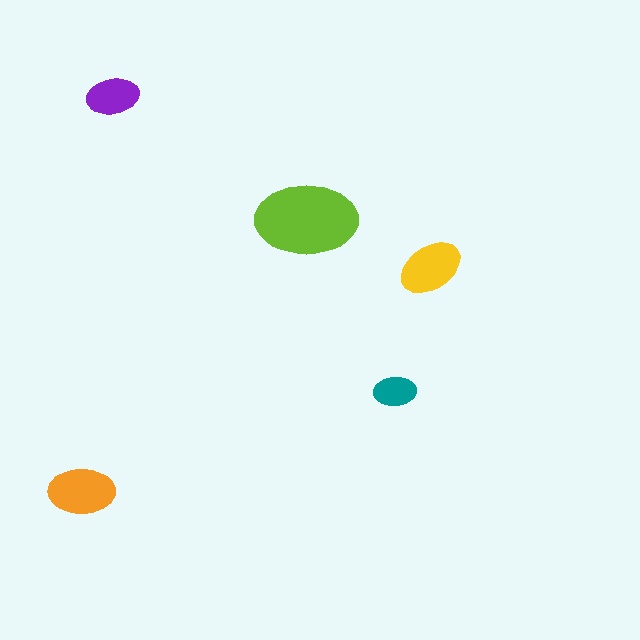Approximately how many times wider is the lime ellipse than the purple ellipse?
About 2 times wider.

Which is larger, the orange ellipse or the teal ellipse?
The orange one.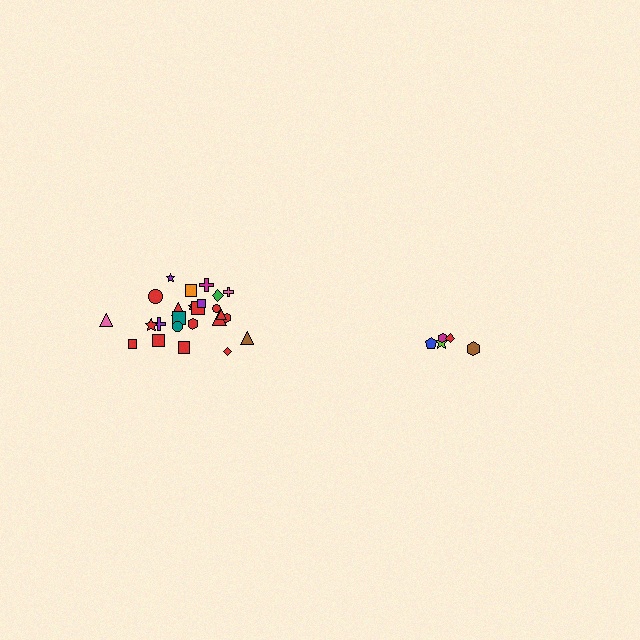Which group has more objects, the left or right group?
The left group.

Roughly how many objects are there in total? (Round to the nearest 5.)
Roughly 30 objects in total.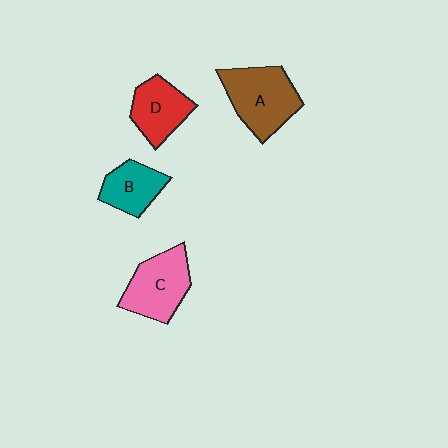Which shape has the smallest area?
Shape B (teal).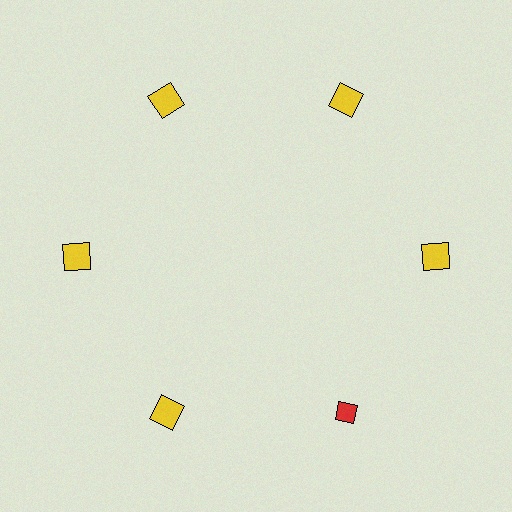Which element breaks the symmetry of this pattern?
The red diamond at roughly the 5 o'clock position breaks the symmetry. All other shapes are yellow squares.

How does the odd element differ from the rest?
It differs in both color (red instead of yellow) and shape (diamond instead of square).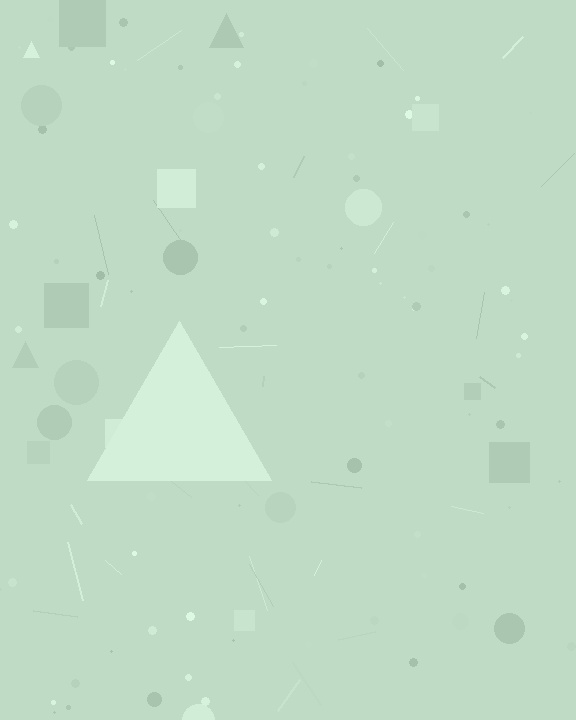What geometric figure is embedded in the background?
A triangle is embedded in the background.